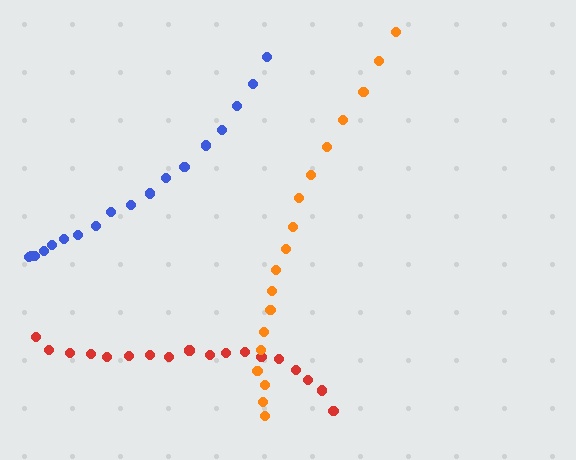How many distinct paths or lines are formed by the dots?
There are 3 distinct paths.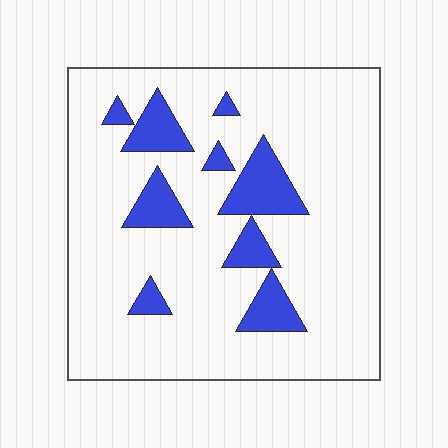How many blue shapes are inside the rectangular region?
9.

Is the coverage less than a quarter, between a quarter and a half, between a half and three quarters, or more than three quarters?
Less than a quarter.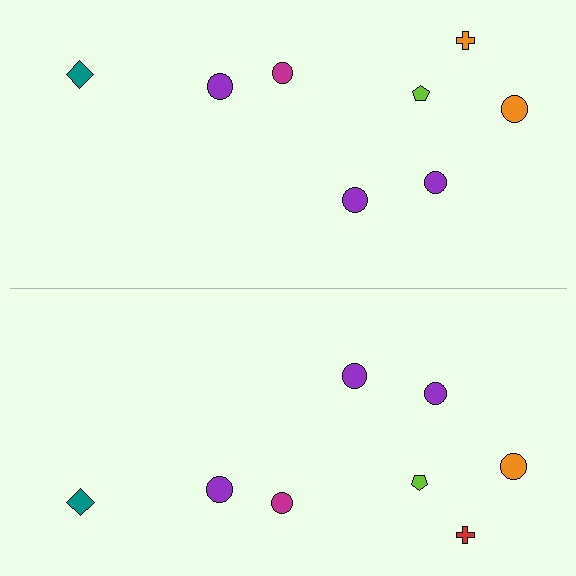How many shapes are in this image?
There are 16 shapes in this image.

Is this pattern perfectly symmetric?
No, the pattern is not perfectly symmetric. The red cross on the bottom side breaks the symmetry — its mirror counterpart is orange.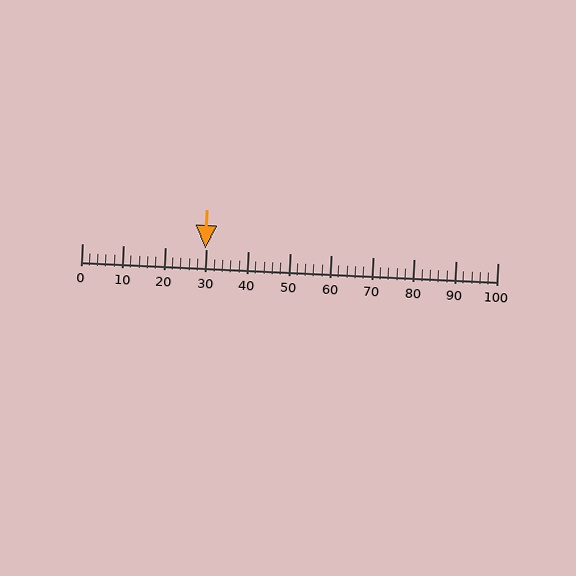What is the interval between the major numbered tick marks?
The major tick marks are spaced 10 units apart.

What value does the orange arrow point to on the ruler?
The orange arrow points to approximately 30.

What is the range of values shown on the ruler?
The ruler shows values from 0 to 100.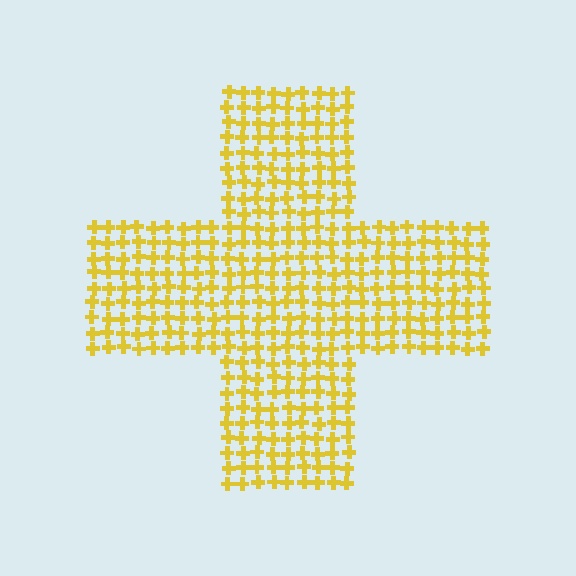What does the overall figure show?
The overall figure shows a cross.